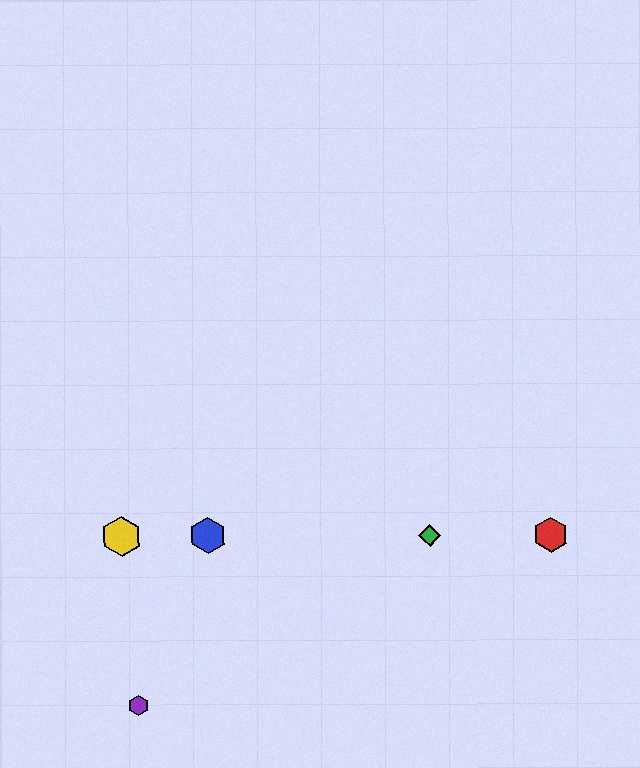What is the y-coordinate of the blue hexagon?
The blue hexagon is at y≈536.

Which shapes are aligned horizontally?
The red hexagon, the blue hexagon, the green diamond, the yellow hexagon are aligned horizontally.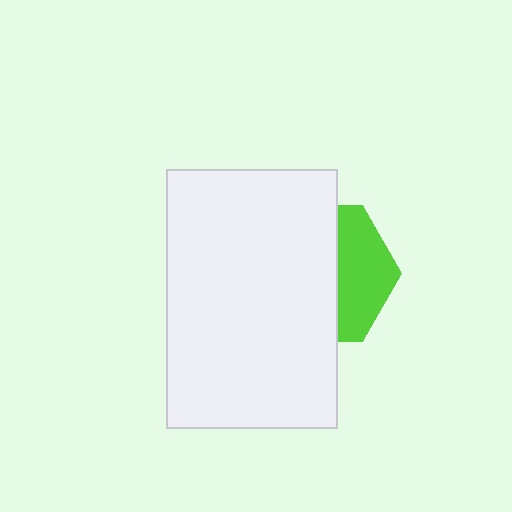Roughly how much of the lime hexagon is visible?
A small part of it is visible (roughly 38%).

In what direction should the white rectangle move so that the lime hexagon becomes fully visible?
The white rectangle should move left. That is the shortest direction to clear the overlap and leave the lime hexagon fully visible.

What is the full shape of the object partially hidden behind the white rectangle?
The partially hidden object is a lime hexagon.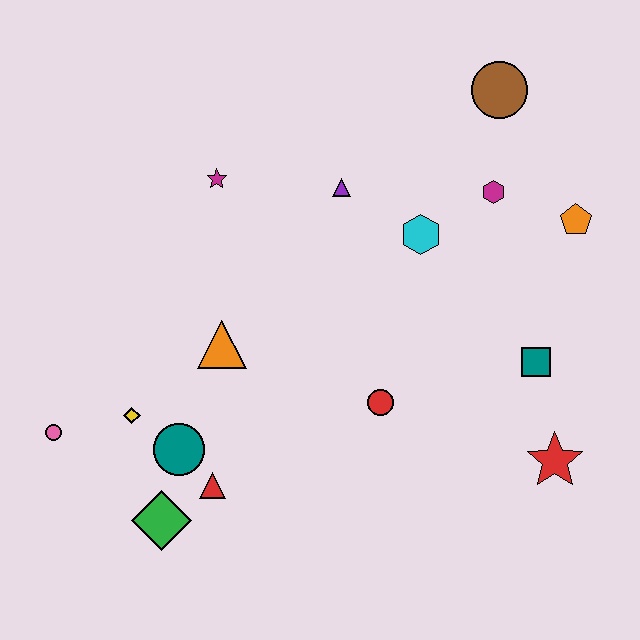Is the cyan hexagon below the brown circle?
Yes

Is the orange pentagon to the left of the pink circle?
No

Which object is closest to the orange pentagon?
The magenta hexagon is closest to the orange pentagon.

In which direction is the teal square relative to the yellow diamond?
The teal square is to the right of the yellow diamond.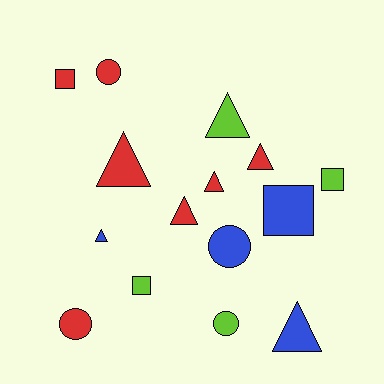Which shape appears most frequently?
Triangle, with 7 objects.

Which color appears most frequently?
Red, with 7 objects.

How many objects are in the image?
There are 15 objects.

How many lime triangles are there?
There is 1 lime triangle.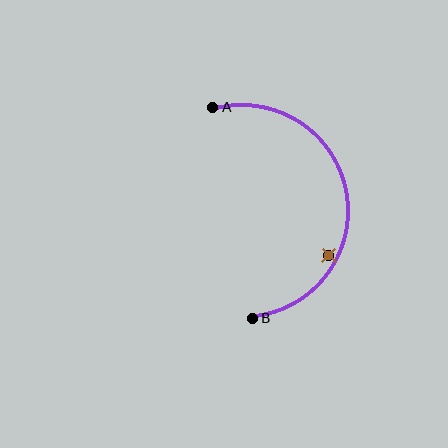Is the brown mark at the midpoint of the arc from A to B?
No — the brown mark does not lie on the arc at all. It sits slightly inside the curve.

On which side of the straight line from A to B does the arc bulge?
The arc bulges to the right of the straight line connecting A and B.